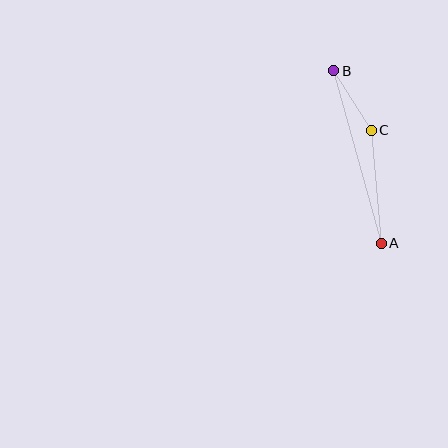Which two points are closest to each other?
Points B and C are closest to each other.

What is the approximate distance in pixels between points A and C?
The distance between A and C is approximately 114 pixels.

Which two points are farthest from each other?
Points A and B are farthest from each other.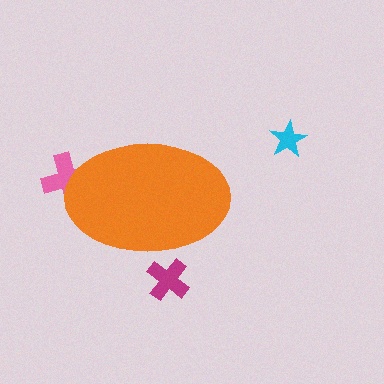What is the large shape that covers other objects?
An orange ellipse.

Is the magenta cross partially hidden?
Yes, the magenta cross is partially hidden behind the orange ellipse.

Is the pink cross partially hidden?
Yes, the pink cross is partially hidden behind the orange ellipse.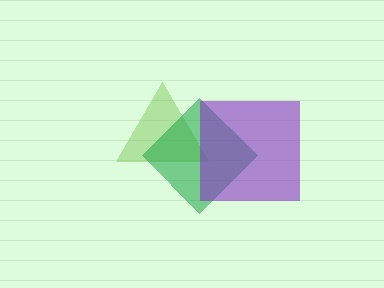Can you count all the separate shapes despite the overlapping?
Yes, there are 3 separate shapes.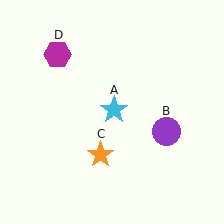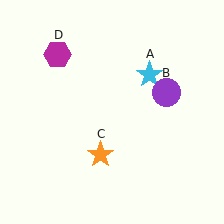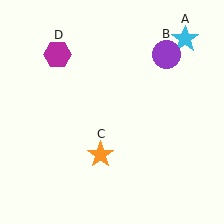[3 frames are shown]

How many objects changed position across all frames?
2 objects changed position: cyan star (object A), purple circle (object B).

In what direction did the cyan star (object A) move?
The cyan star (object A) moved up and to the right.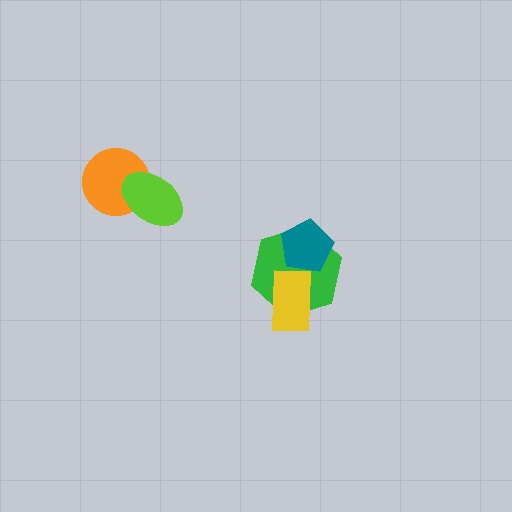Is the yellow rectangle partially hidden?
No, no other shape covers it.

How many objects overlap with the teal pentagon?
1 object overlaps with the teal pentagon.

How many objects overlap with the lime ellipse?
1 object overlaps with the lime ellipse.